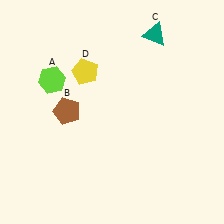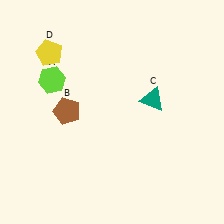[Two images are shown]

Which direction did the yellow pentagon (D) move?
The yellow pentagon (D) moved left.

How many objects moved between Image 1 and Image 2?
2 objects moved between the two images.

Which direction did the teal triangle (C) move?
The teal triangle (C) moved down.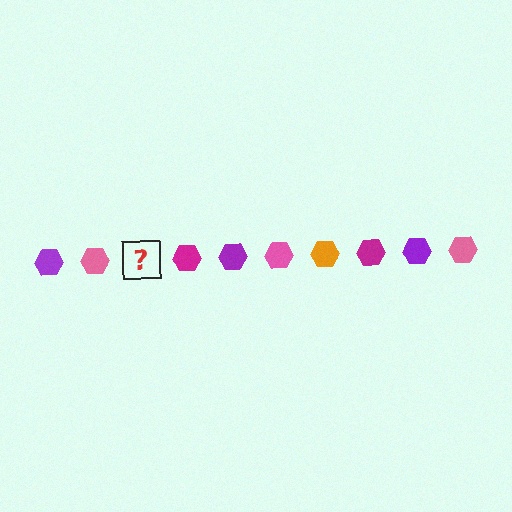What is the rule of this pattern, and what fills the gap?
The rule is that the pattern cycles through purple, pink, orange, magenta hexagons. The gap should be filled with an orange hexagon.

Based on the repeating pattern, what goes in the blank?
The blank should be an orange hexagon.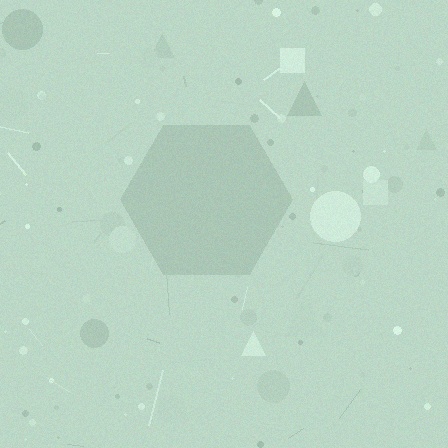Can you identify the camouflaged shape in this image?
The camouflaged shape is a hexagon.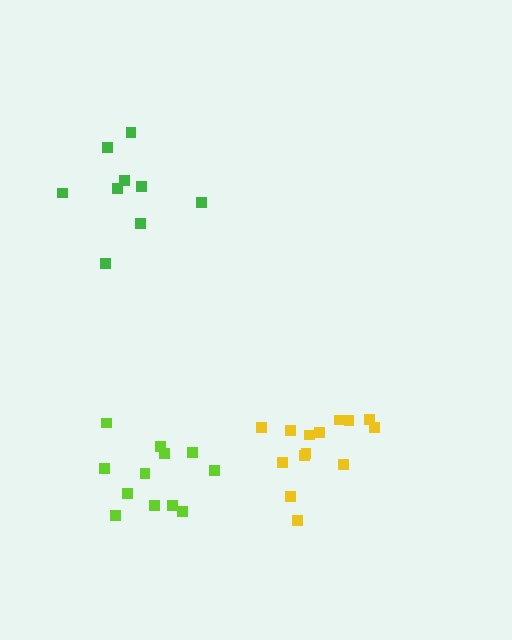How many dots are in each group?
Group 1: 14 dots, Group 2: 9 dots, Group 3: 12 dots (35 total).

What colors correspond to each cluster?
The clusters are colored: yellow, green, lime.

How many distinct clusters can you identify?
There are 3 distinct clusters.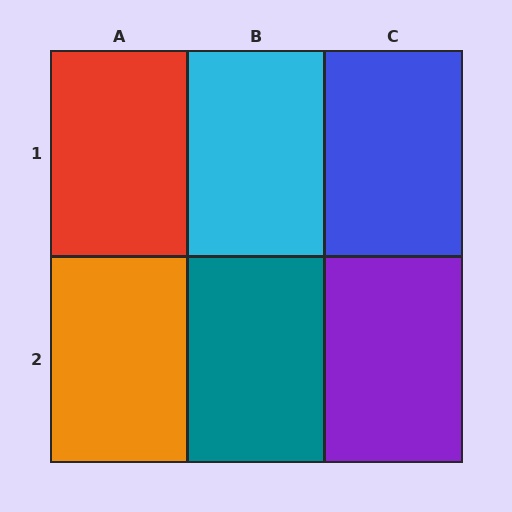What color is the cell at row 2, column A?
Orange.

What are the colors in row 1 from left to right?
Red, cyan, blue.